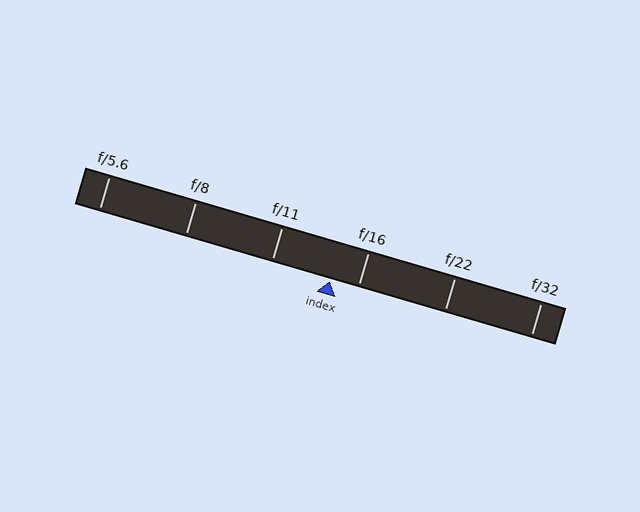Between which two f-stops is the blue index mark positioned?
The index mark is between f/11 and f/16.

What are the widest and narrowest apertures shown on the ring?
The widest aperture shown is f/5.6 and the narrowest is f/32.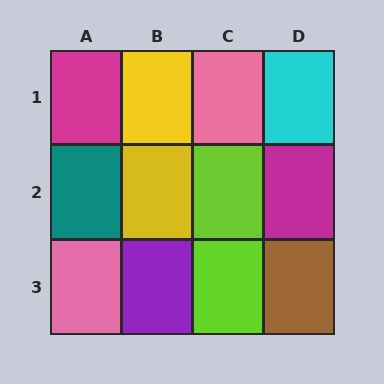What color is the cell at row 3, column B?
Purple.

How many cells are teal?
1 cell is teal.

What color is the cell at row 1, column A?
Magenta.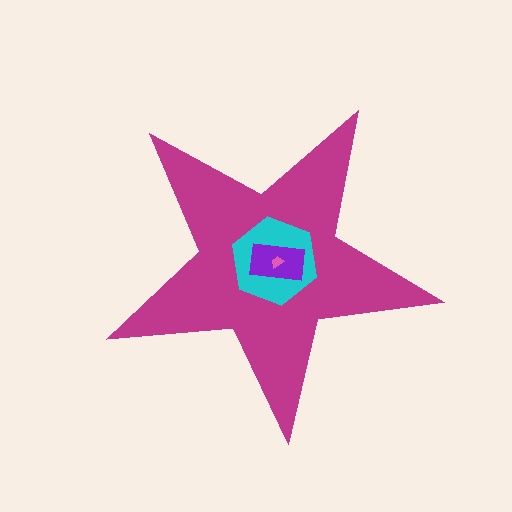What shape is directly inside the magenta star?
The cyan hexagon.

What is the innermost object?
The pink trapezoid.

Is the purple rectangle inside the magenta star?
Yes.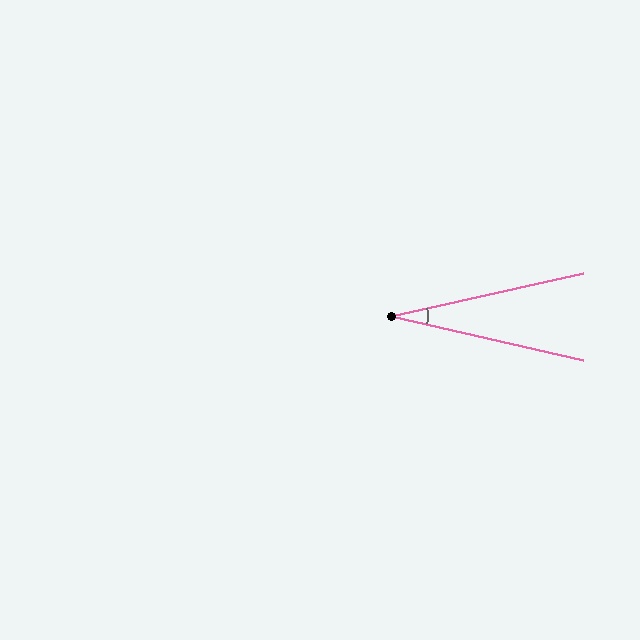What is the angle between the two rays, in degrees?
Approximately 26 degrees.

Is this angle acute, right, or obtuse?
It is acute.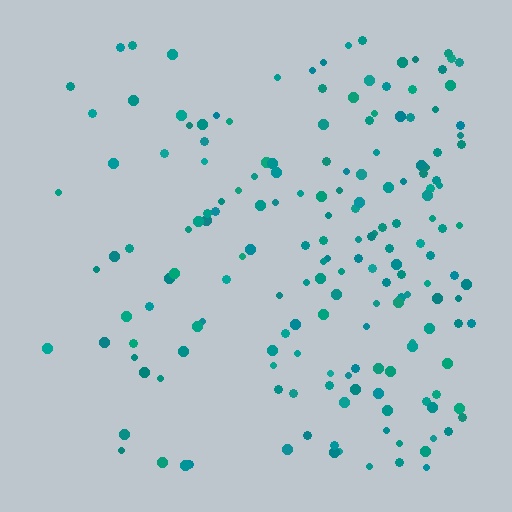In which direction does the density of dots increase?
From left to right, with the right side densest.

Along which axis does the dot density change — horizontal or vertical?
Horizontal.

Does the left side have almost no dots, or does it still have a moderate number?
Still a moderate number, just noticeably fewer than the right.